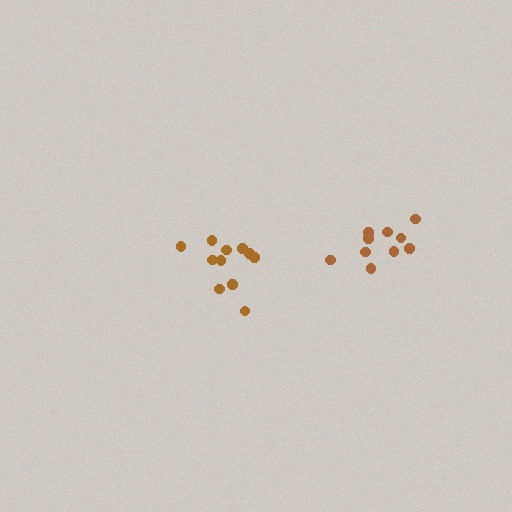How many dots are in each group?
Group 1: 11 dots, Group 2: 10 dots (21 total).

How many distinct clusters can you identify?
There are 2 distinct clusters.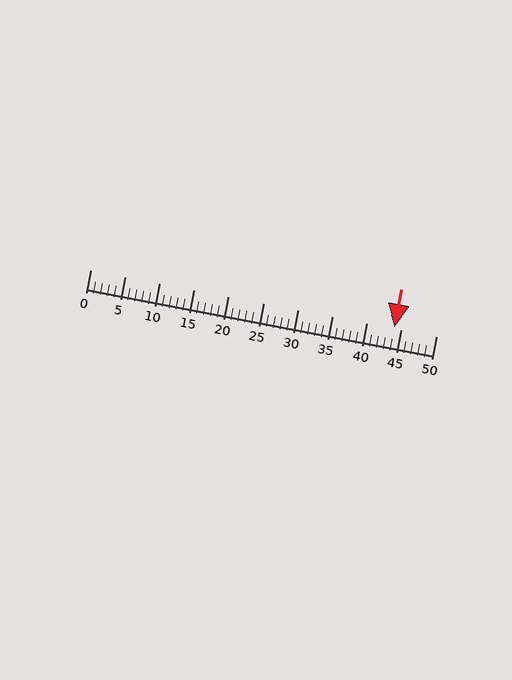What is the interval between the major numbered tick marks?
The major tick marks are spaced 5 units apart.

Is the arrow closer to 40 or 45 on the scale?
The arrow is closer to 45.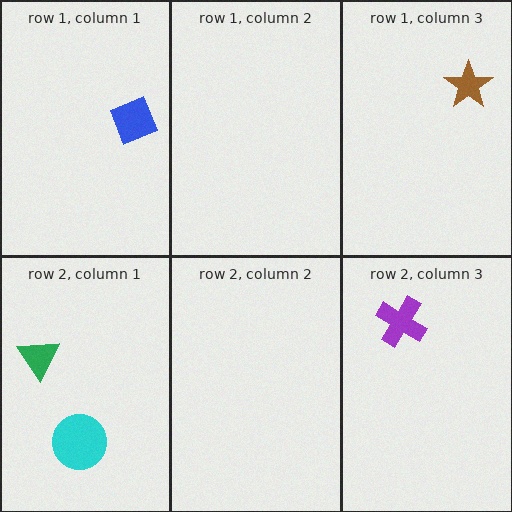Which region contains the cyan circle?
The row 2, column 1 region.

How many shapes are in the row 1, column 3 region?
1.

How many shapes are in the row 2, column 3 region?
1.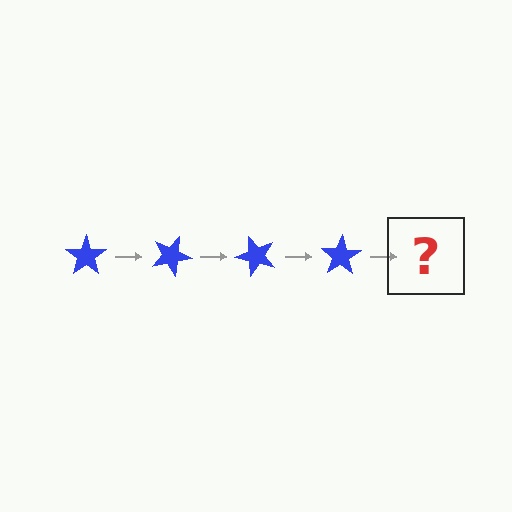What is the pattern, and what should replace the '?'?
The pattern is that the star rotates 25 degrees each step. The '?' should be a blue star rotated 100 degrees.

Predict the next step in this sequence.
The next step is a blue star rotated 100 degrees.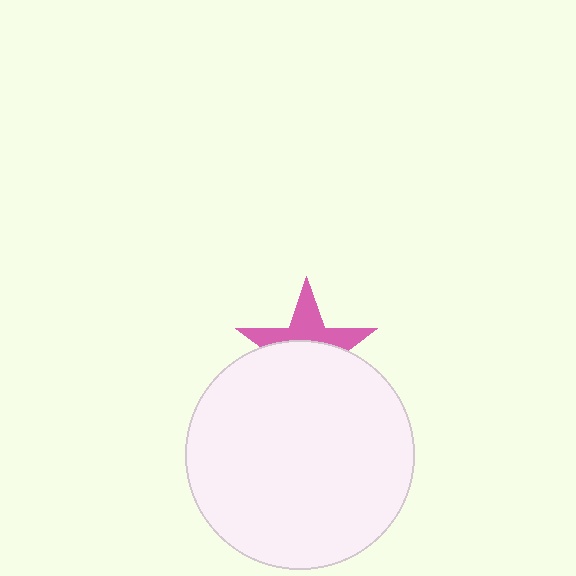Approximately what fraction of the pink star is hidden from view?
Roughly 57% of the pink star is hidden behind the white circle.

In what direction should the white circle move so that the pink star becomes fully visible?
The white circle should move down. That is the shortest direction to clear the overlap and leave the pink star fully visible.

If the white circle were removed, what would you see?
You would see the complete pink star.